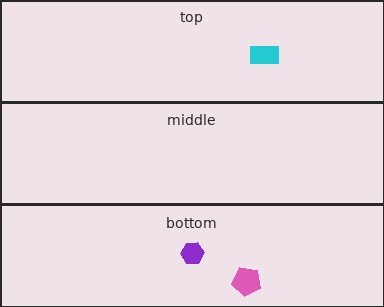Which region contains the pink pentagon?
The bottom region.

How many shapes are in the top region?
1.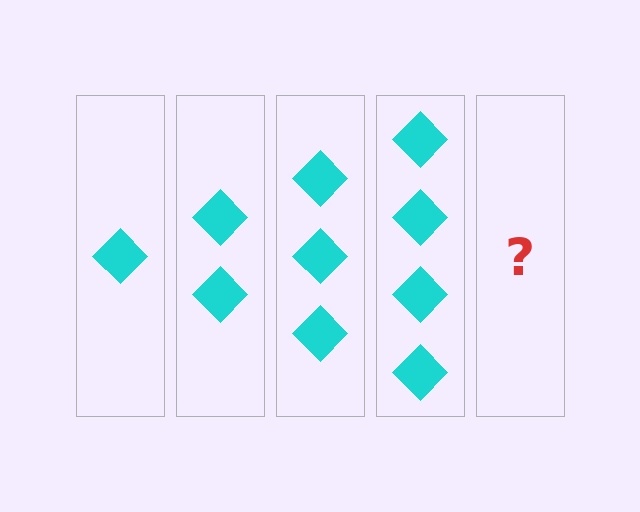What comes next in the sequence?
The next element should be 5 diamonds.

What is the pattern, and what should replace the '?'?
The pattern is that each step adds one more diamond. The '?' should be 5 diamonds.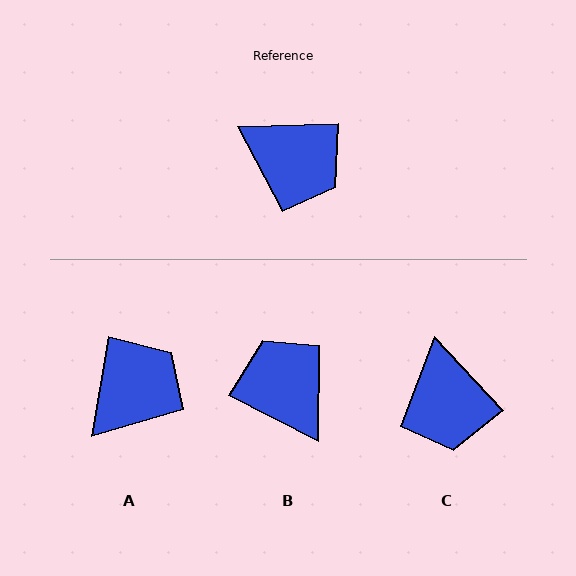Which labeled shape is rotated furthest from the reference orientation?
B, about 151 degrees away.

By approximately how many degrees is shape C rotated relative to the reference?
Approximately 49 degrees clockwise.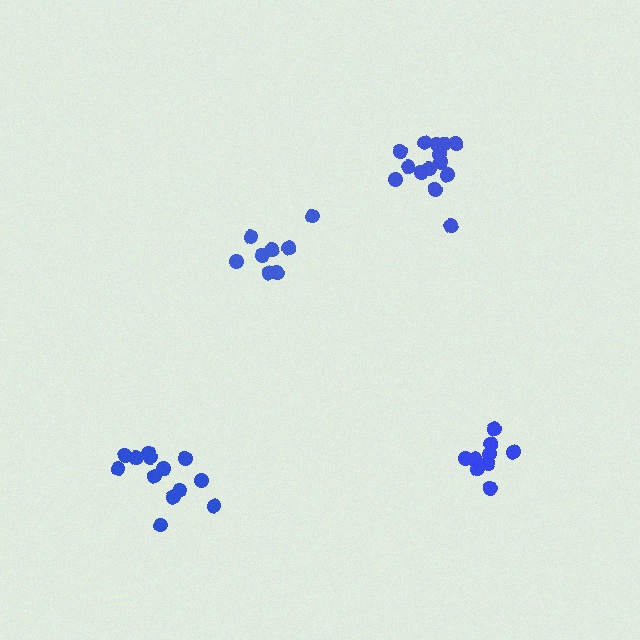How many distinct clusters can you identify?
There are 4 distinct clusters.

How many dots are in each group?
Group 1: 14 dots, Group 2: 9 dots, Group 3: 8 dots, Group 4: 13 dots (44 total).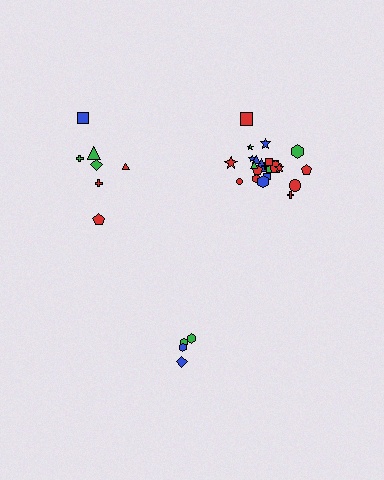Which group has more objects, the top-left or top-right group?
The top-right group.